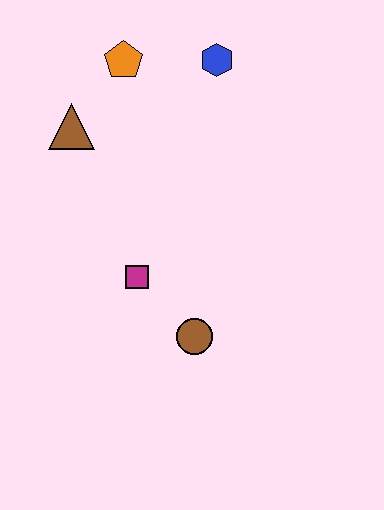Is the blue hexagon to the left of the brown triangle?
No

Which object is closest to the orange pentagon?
The brown triangle is closest to the orange pentagon.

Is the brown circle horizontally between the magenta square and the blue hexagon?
Yes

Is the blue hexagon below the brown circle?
No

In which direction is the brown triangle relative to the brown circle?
The brown triangle is above the brown circle.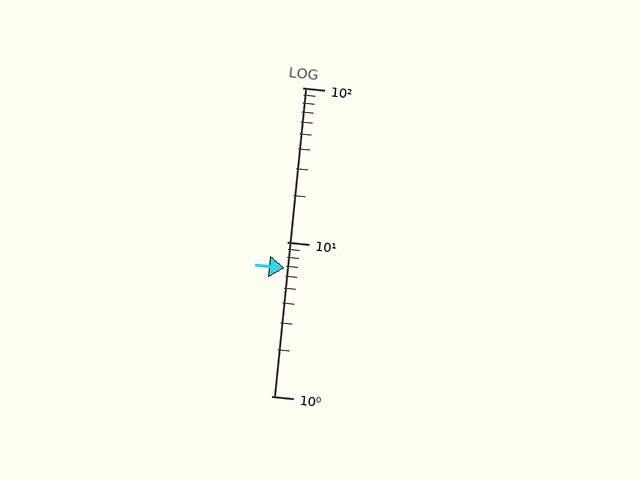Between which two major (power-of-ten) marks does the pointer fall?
The pointer is between 1 and 10.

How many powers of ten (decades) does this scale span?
The scale spans 2 decades, from 1 to 100.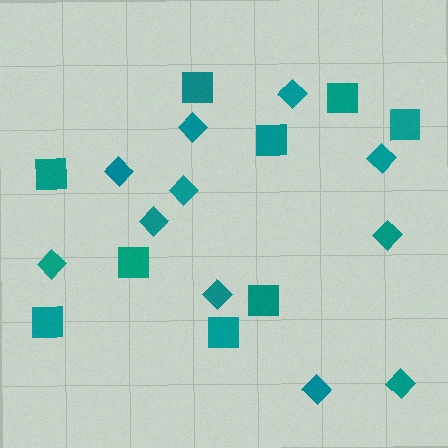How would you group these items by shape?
There are 2 groups: one group of squares (9) and one group of diamonds (11).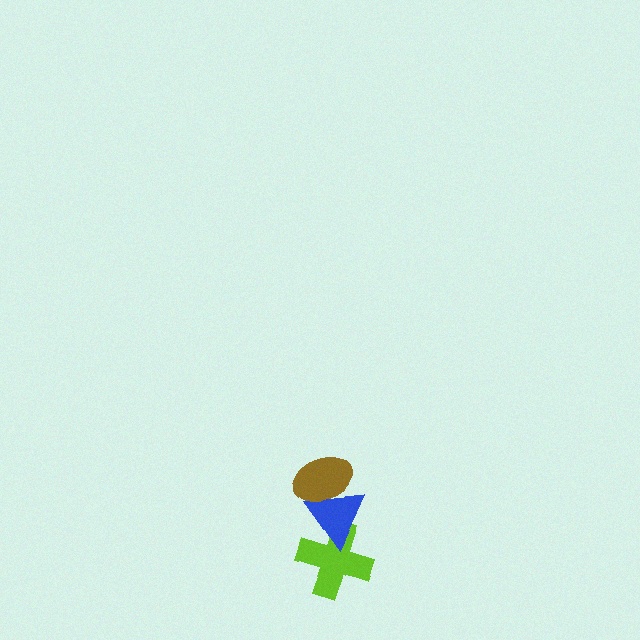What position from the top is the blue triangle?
The blue triangle is 2nd from the top.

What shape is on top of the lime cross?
The blue triangle is on top of the lime cross.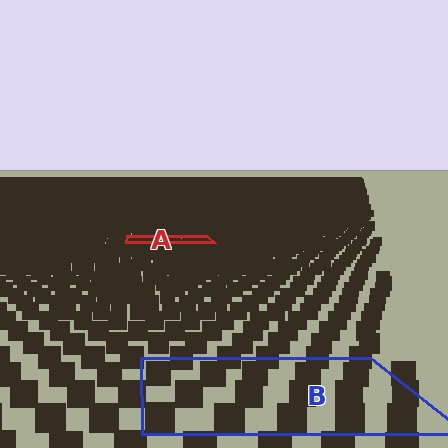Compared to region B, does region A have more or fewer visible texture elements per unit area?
Region A has more texture elements per unit area — they are packed more densely because it is farther away.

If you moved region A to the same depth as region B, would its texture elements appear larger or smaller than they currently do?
They would appear larger. At a closer depth, the same texture elements are projected at a bigger on-screen size.